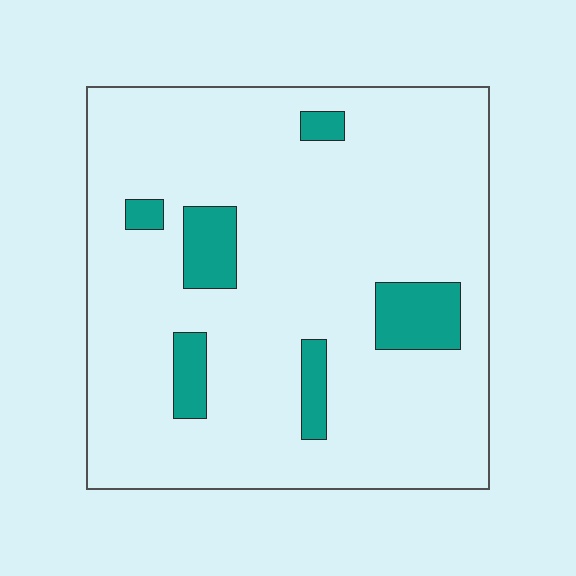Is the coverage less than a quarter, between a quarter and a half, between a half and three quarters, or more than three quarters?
Less than a quarter.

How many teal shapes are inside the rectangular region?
6.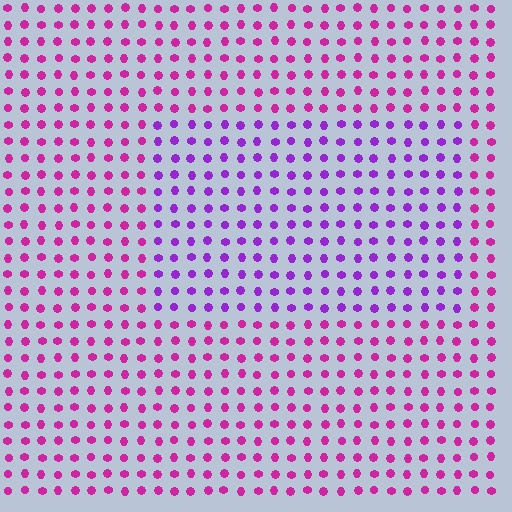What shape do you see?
I see a rectangle.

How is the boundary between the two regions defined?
The boundary is defined purely by a slight shift in hue (about 36 degrees). Spacing, size, and orientation are identical on both sides.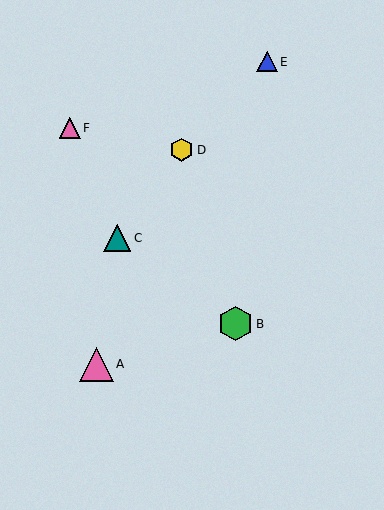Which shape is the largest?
The green hexagon (labeled B) is the largest.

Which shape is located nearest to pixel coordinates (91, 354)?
The pink triangle (labeled A) at (96, 364) is nearest to that location.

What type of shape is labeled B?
Shape B is a green hexagon.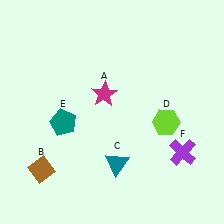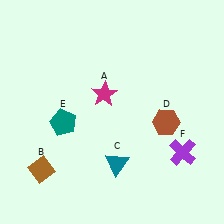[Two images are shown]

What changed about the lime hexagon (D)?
In Image 1, D is lime. In Image 2, it changed to brown.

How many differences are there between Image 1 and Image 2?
There is 1 difference between the two images.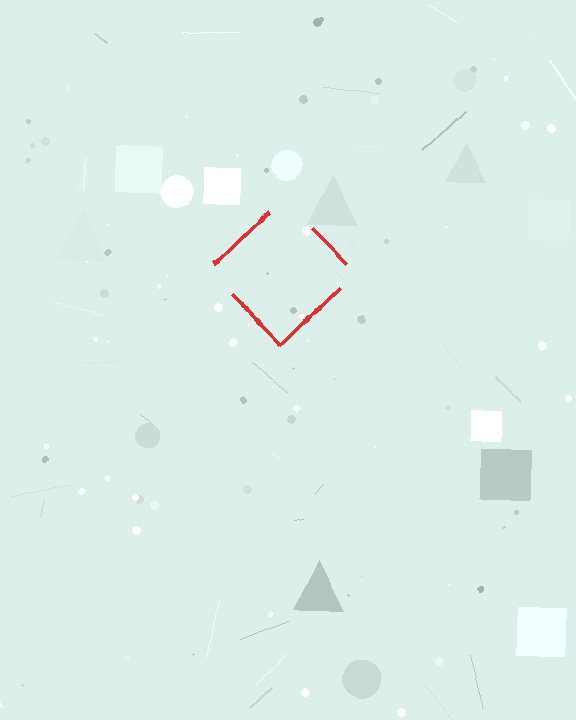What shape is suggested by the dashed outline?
The dashed outline suggests a diamond.